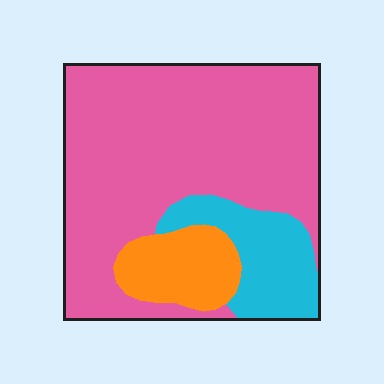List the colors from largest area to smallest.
From largest to smallest: pink, cyan, orange.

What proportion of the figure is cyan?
Cyan takes up about one sixth (1/6) of the figure.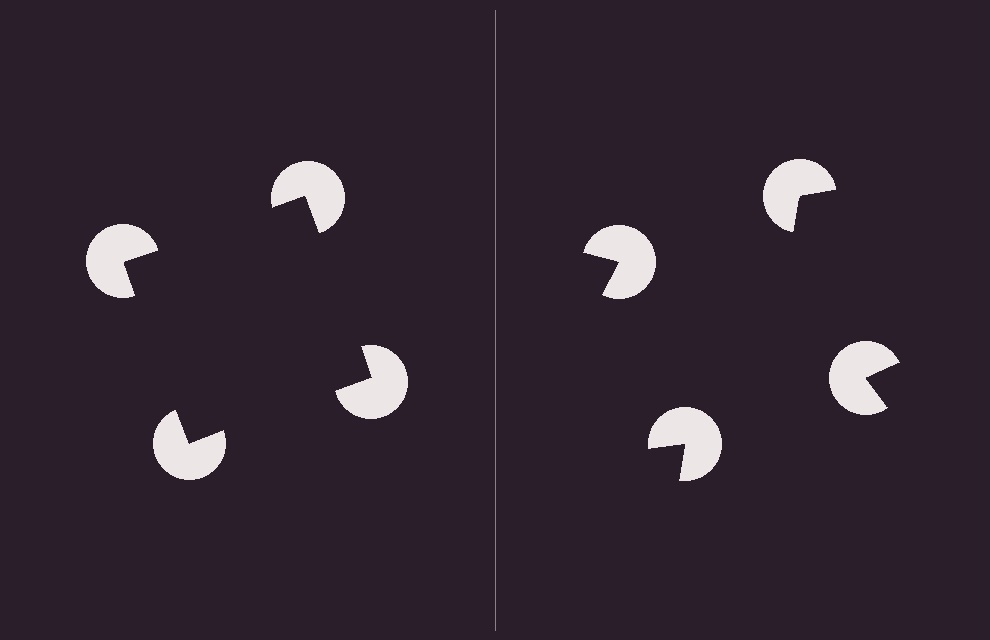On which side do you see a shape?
An illusory square appears on the left side. On the right side the wedge cuts are rotated, so no coherent shape forms.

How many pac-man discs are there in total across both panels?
8 — 4 on each side.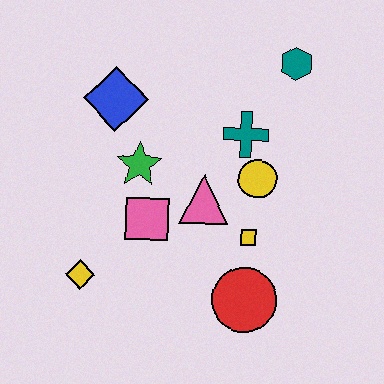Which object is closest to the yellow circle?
The teal cross is closest to the yellow circle.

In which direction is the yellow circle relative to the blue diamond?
The yellow circle is to the right of the blue diamond.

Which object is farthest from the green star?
The teal hexagon is farthest from the green star.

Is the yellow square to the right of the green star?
Yes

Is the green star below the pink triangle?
No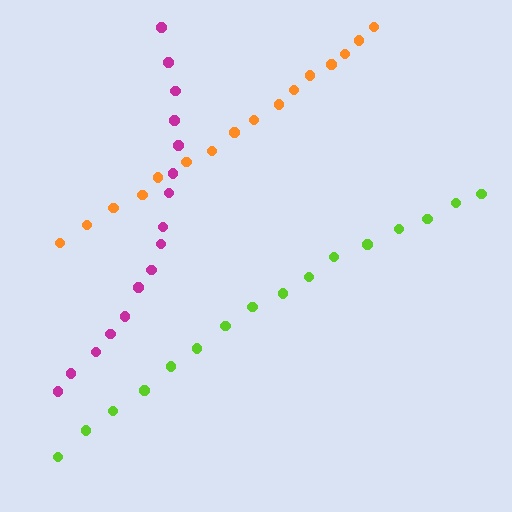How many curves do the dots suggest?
There are 3 distinct paths.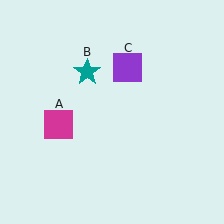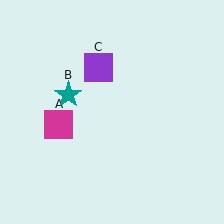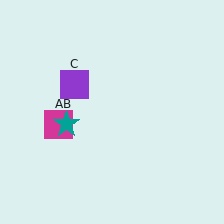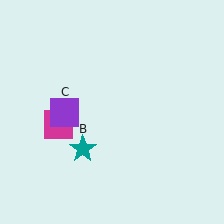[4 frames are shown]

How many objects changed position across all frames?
2 objects changed position: teal star (object B), purple square (object C).